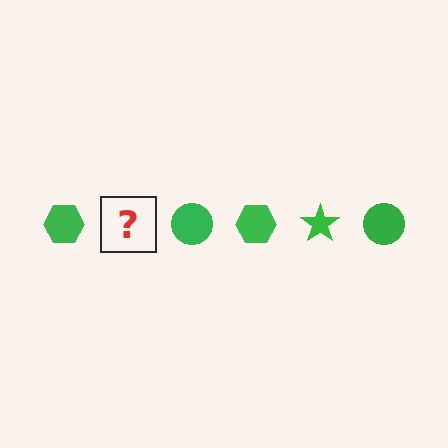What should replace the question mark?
The question mark should be replaced with a green star.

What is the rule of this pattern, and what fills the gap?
The rule is that the pattern cycles through hexagon, star, circle shapes in green. The gap should be filled with a green star.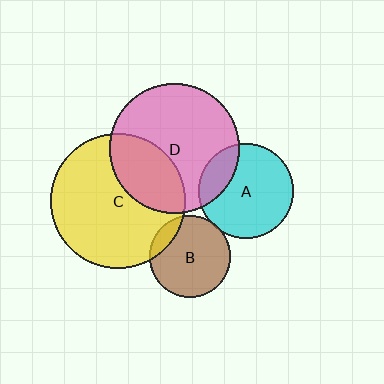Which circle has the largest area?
Circle C (yellow).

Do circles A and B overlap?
Yes.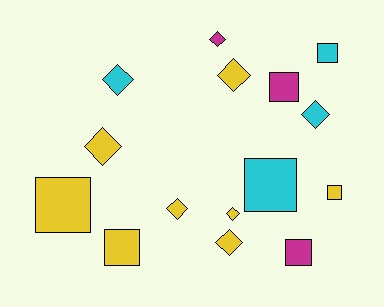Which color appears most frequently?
Yellow, with 8 objects.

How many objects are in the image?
There are 15 objects.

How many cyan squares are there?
There are 2 cyan squares.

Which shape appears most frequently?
Diamond, with 8 objects.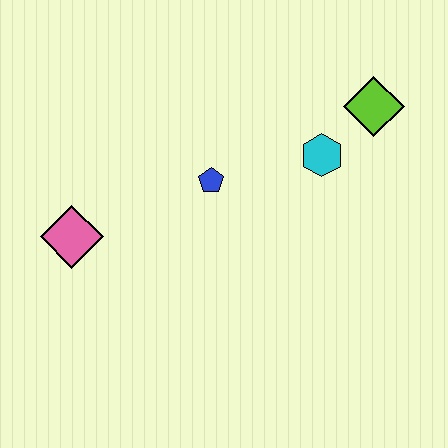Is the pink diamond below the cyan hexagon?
Yes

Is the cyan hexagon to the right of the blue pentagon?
Yes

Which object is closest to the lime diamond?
The cyan hexagon is closest to the lime diamond.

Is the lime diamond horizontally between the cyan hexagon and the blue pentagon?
No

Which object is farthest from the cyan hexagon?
The pink diamond is farthest from the cyan hexagon.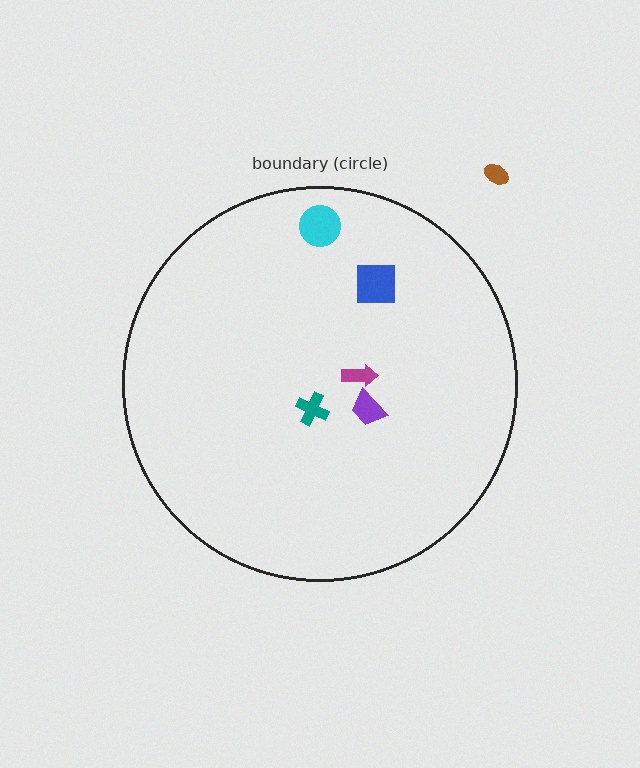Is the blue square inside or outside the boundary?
Inside.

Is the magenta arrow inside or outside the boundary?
Inside.